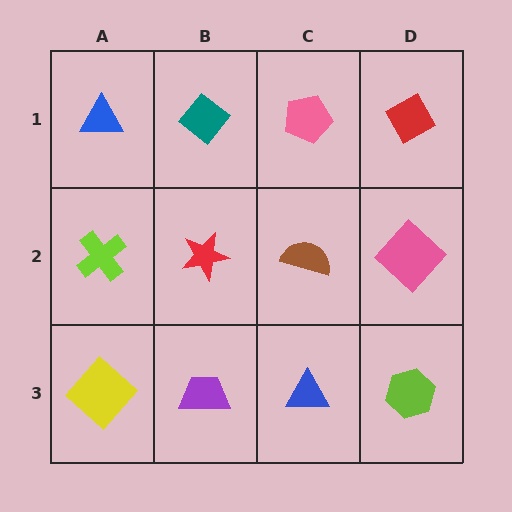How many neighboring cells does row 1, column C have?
3.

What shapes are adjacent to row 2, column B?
A teal diamond (row 1, column B), a purple trapezoid (row 3, column B), a lime cross (row 2, column A), a brown semicircle (row 2, column C).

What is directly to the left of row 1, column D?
A pink pentagon.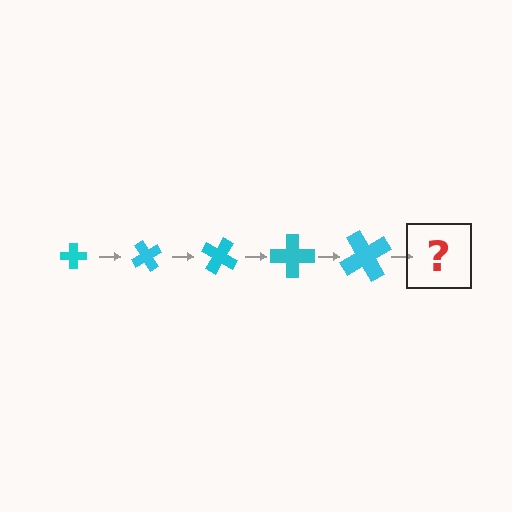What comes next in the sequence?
The next element should be a cross, larger than the previous one and rotated 300 degrees from the start.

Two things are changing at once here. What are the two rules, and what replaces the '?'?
The two rules are that the cross grows larger each step and it rotates 60 degrees each step. The '?' should be a cross, larger than the previous one and rotated 300 degrees from the start.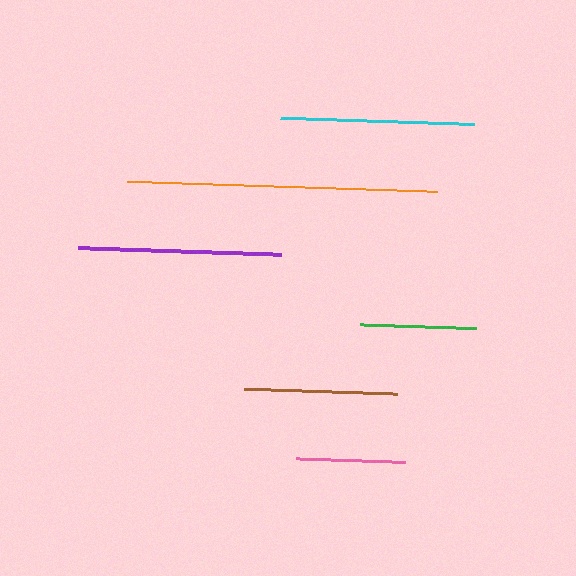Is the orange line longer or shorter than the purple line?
The orange line is longer than the purple line.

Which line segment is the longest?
The orange line is the longest at approximately 311 pixels.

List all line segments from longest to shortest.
From longest to shortest: orange, purple, cyan, brown, green, pink.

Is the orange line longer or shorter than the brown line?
The orange line is longer than the brown line.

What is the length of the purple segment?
The purple segment is approximately 203 pixels long.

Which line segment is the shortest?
The pink line is the shortest at approximately 110 pixels.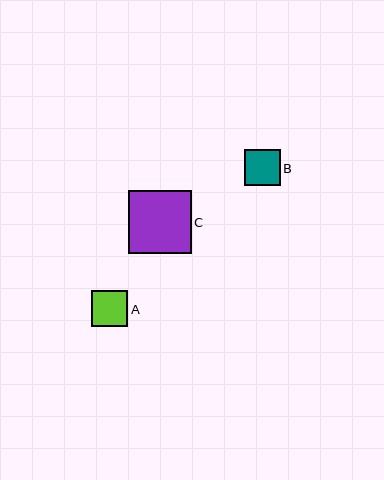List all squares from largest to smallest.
From largest to smallest: C, A, B.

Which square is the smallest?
Square B is the smallest with a size of approximately 36 pixels.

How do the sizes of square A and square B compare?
Square A and square B are approximately the same size.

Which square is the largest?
Square C is the largest with a size of approximately 63 pixels.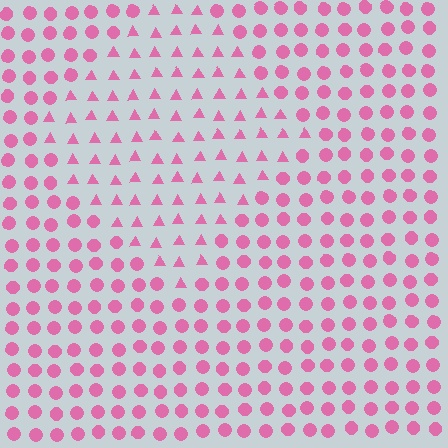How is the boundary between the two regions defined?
The boundary is defined by a change in element shape: triangles inside vs. circles outside. All elements share the same color and spacing.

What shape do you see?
I see a diamond.